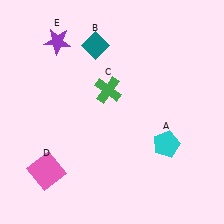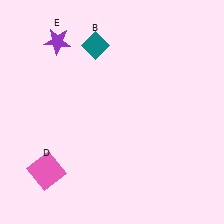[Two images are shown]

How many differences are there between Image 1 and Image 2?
There are 2 differences between the two images.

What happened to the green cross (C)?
The green cross (C) was removed in Image 2. It was in the top-left area of Image 1.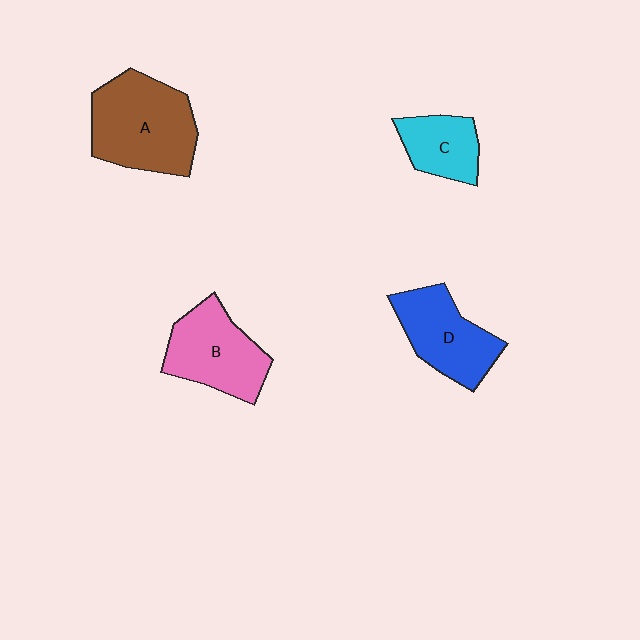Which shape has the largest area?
Shape A (brown).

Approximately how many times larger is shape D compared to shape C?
Approximately 1.5 times.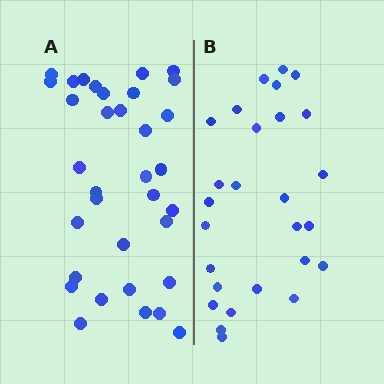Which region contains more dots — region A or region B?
Region A (the left region) has more dots.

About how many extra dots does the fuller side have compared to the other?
Region A has roughly 8 or so more dots than region B.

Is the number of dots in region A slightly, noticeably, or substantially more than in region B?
Region A has noticeably more, but not dramatically so. The ratio is roughly 1.3 to 1.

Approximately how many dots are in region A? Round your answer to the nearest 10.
About 30 dots. (The exact count is 34, which rounds to 30.)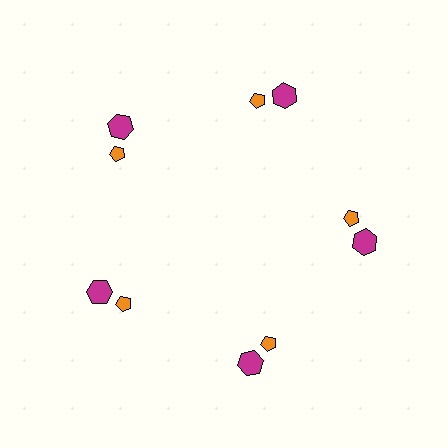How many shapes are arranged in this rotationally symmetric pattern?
There are 10 shapes, arranged in 5 groups of 2.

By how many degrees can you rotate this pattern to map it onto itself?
The pattern maps onto itself every 72 degrees of rotation.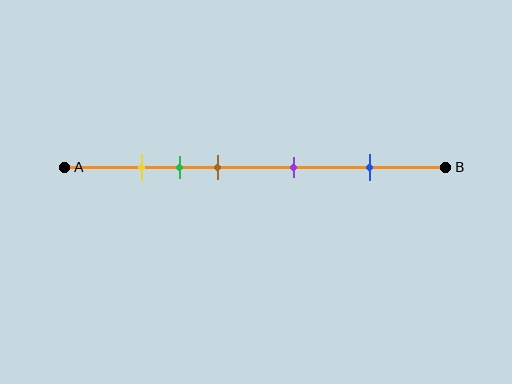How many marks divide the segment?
There are 5 marks dividing the segment.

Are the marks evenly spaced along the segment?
No, the marks are not evenly spaced.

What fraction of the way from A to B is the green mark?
The green mark is approximately 30% (0.3) of the way from A to B.